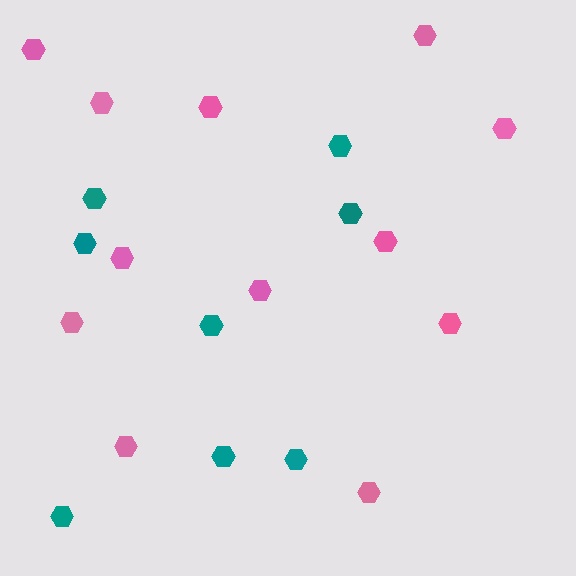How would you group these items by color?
There are 2 groups: one group of pink hexagons (12) and one group of teal hexagons (8).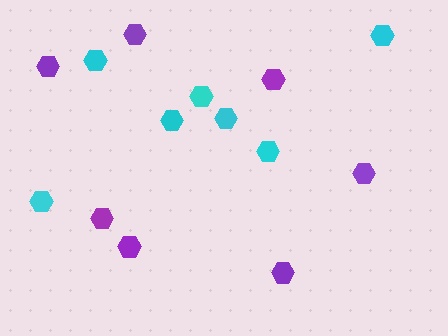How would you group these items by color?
There are 2 groups: one group of cyan hexagons (7) and one group of purple hexagons (7).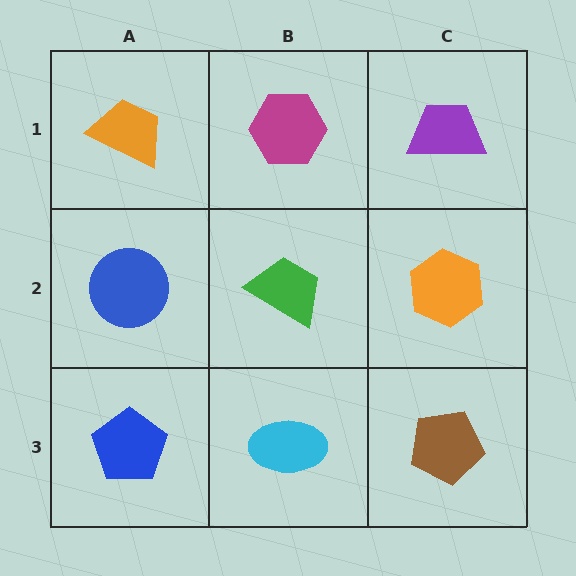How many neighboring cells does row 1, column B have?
3.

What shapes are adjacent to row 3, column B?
A green trapezoid (row 2, column B), a blue pentagon (row 3, column A), a brown pentagon (row 3, column C).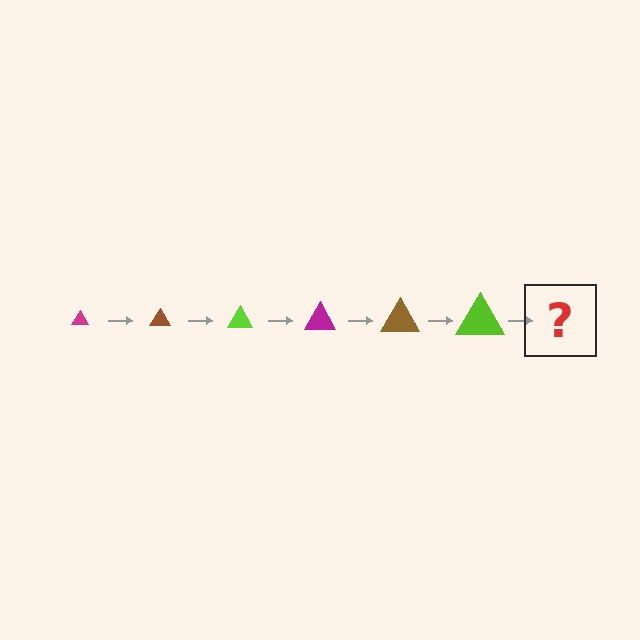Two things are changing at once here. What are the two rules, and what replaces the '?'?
The two rules are that the triangle grows larger each step and the color cycles through magenta, brown, and lime. The '?' should be a magenta triangle, larger than the previous one.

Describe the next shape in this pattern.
It should be a magenta triangle, larger than the previous one.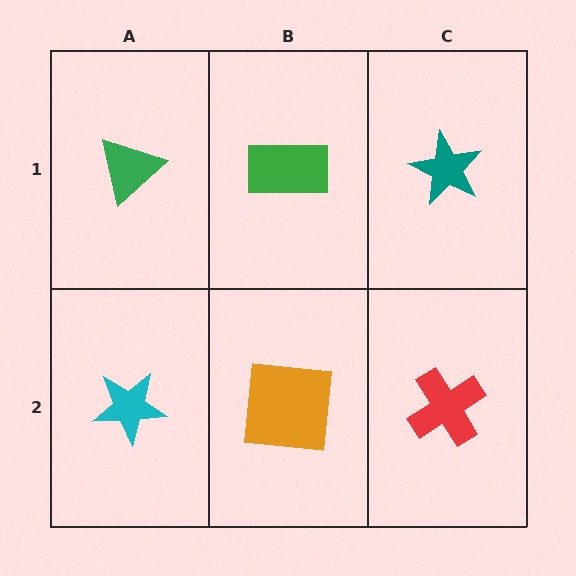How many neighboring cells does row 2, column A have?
2.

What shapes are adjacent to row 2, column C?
A teal star (row 1, column C), an orange square (row 2, column B).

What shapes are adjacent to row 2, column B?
A green rectangle (row 1, column B), a cyan star (row 2, column A), a red cross (row 2, column C).